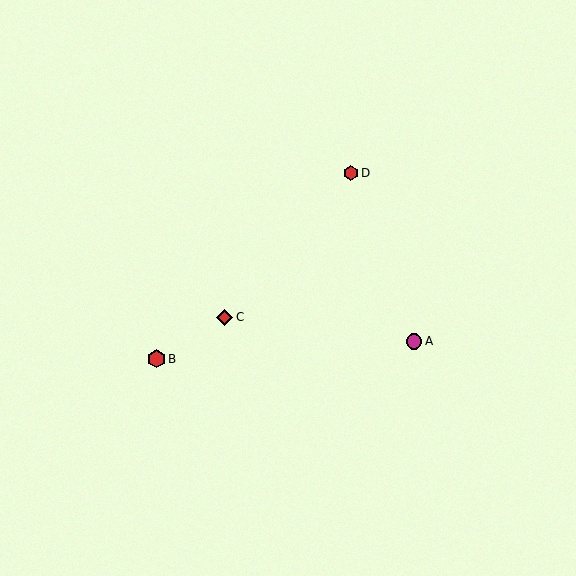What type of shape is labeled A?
Shape A is a magenta circle.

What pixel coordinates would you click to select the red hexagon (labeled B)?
Click at (156, 359) to select the red hexagon B.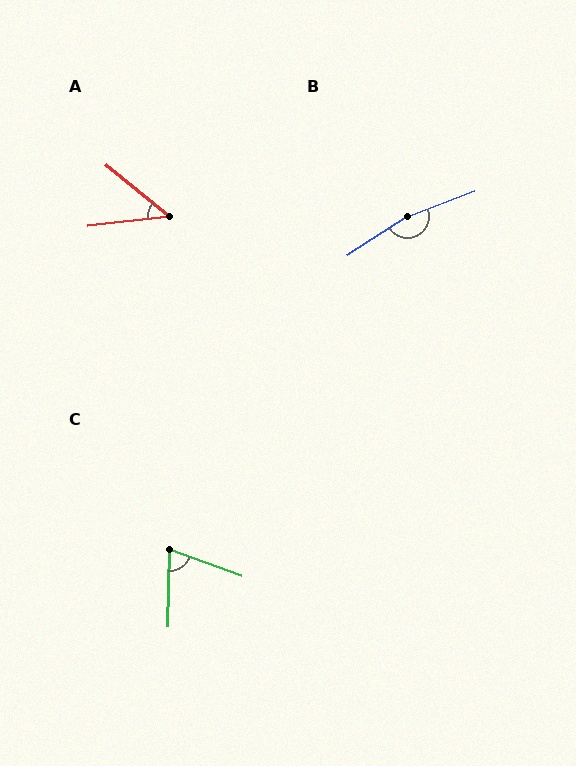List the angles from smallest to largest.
A (45°), C (71°), B (168°).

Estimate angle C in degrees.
Approximately 71 degrees.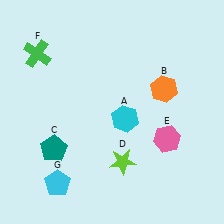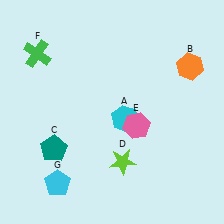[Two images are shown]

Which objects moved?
The objects that moved are: the orange hexagon (B), the pink hexagon (E).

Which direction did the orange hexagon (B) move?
The orange hexagon (B) moved right.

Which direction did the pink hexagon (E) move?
The pink hexagon (E) moved left.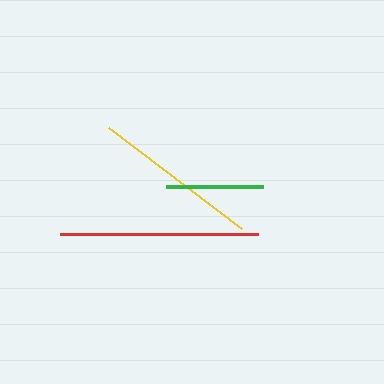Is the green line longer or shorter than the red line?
The red line is longer than the green line.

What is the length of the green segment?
The green segment is approximately 96 pixels long.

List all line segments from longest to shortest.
From longest to shortest: red, yellow, green.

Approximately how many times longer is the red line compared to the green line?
The red line is approximately 2.1 times the length of the green line.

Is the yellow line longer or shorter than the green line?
The yellow line is longer than the green line.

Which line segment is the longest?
The red line is the longest at approximately 198 pixels.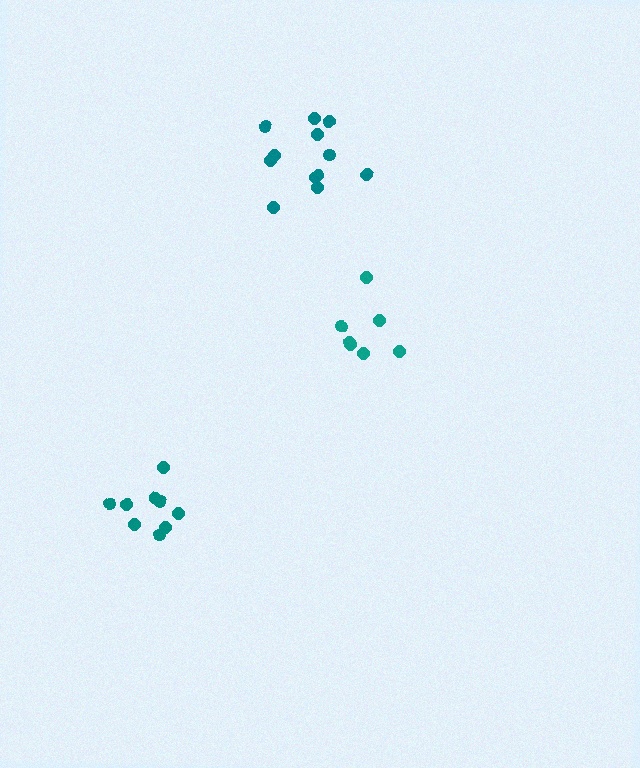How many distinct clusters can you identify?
There are 3 distinct clusters.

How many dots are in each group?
Group 1: 7 dots, Group 2: 12 dots, Group 3: 9 dots (28 total).